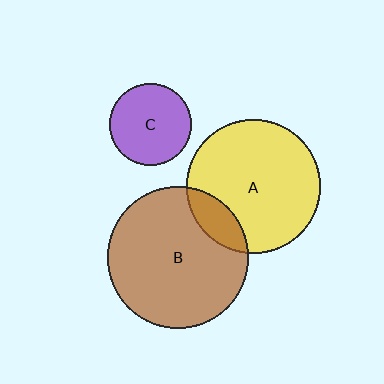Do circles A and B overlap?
Yes.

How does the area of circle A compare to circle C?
Approximately 2.7 times.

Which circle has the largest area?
Circle B (brown).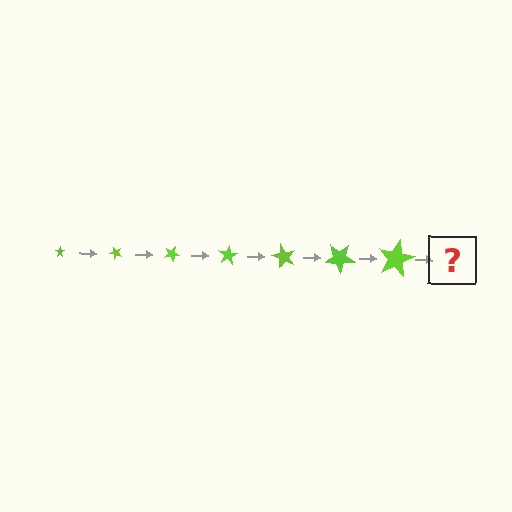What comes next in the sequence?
The next element should be a star, larger than the previous one and rotated 350 degrees from the start.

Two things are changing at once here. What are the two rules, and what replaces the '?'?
The two rules are that the star grows larger each step and it rotates 50 degrees each step. The '?' should be a star, larger than the previous one and rotated 350 degrees from the start.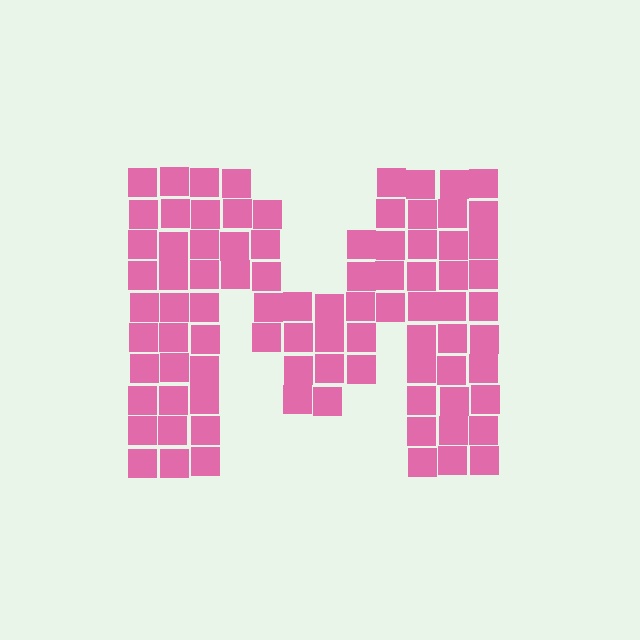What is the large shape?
The large shape is the letter M.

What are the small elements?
The small elements are squares.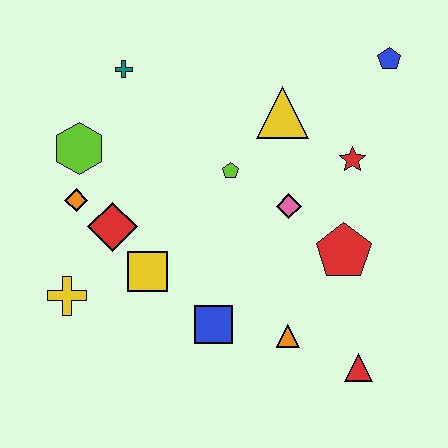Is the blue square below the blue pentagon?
Yes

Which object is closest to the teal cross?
The lime hexagon is closest to the teal cross.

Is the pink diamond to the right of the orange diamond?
Yes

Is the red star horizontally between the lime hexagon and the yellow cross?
No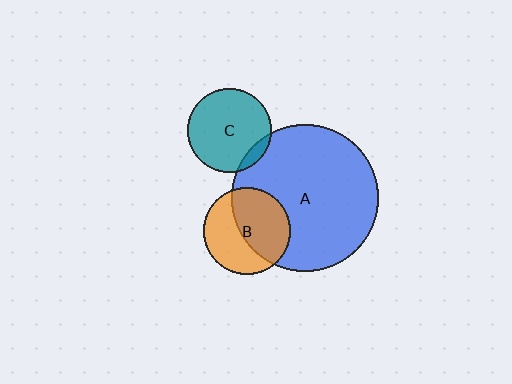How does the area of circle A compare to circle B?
Approximately 2.9 times.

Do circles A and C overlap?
Yes.